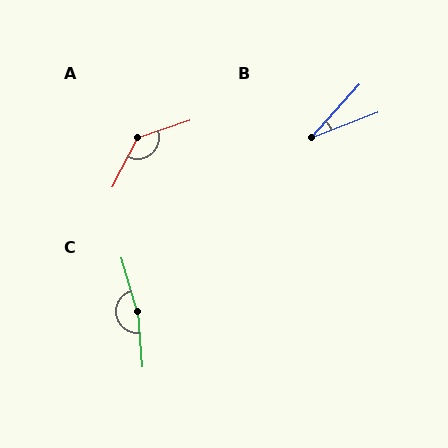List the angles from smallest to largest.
B (27°), A (136°), C (169°).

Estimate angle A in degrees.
Approximately 136 degrees.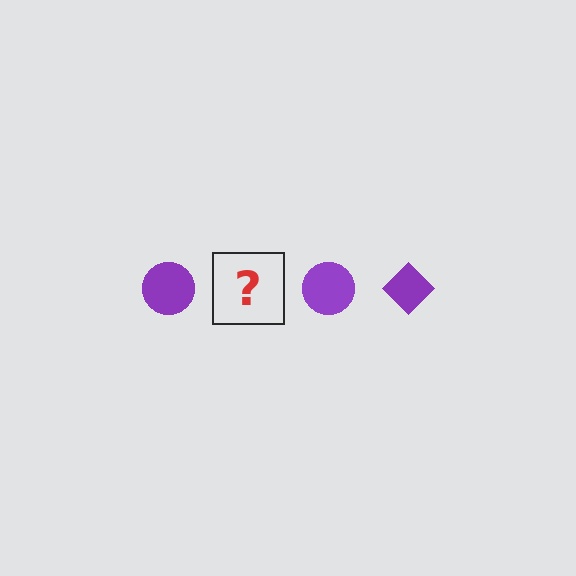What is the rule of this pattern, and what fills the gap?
The rule is that the pattern cycles through circle, diamond shapes in purple. The gap should be filled with a purple diamond.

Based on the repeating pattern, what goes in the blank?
The blank should be a purple diamond.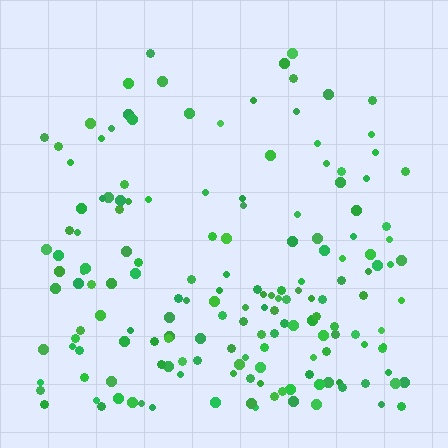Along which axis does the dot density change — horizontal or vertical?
Vertical.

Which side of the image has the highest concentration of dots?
The bottom.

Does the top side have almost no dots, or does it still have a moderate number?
Still a moderate number, just noticeably fewer than the bottom.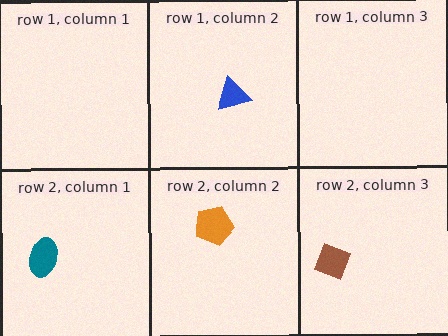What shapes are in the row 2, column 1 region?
The teal ellipse.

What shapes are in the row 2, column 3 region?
The brown diamond.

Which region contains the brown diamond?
The row 2, column 3 region.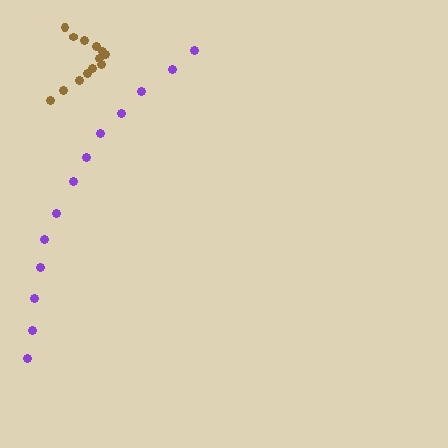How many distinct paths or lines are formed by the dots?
There are 2 distinct paths.